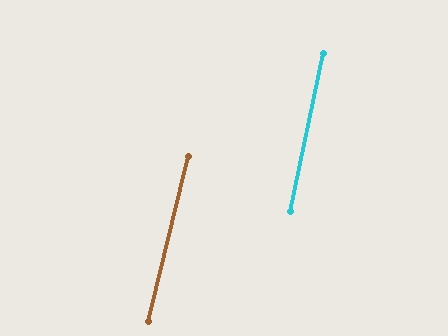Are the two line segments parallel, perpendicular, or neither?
Parallel — their directions differ by only 1.6°.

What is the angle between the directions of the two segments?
Approximately 2 degrees.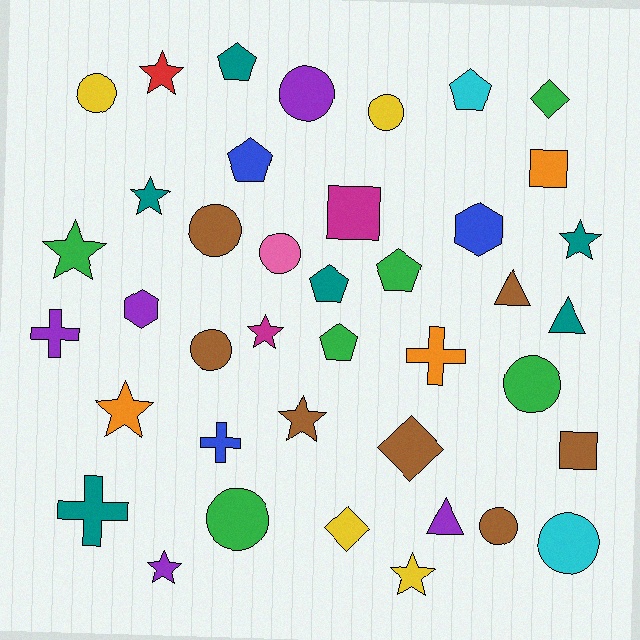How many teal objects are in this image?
There are 6 teal objects.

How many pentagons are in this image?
There are 6 pentagons.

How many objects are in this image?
There are 40 objects.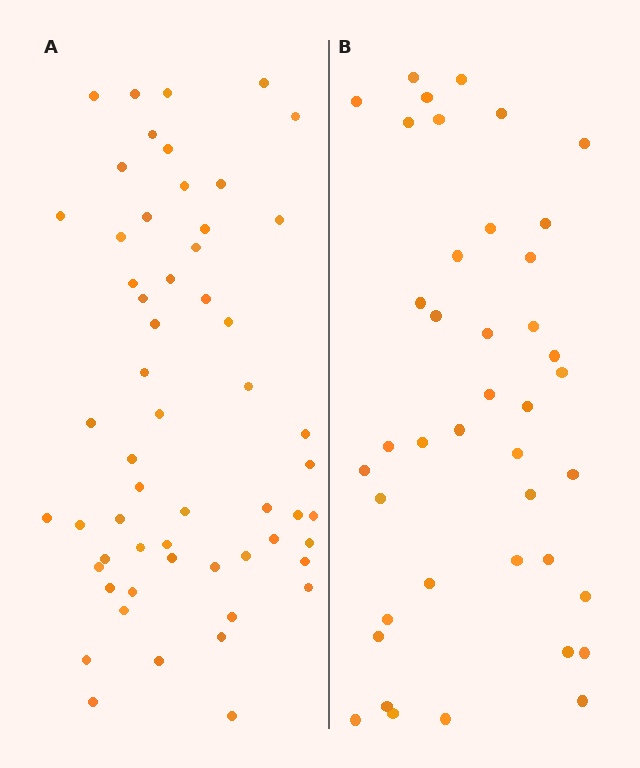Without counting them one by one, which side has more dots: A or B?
Region A (the left region) has more dots.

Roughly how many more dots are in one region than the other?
Region A has approximately 15 more dots than region B.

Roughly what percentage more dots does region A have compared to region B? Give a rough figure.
About 40% more.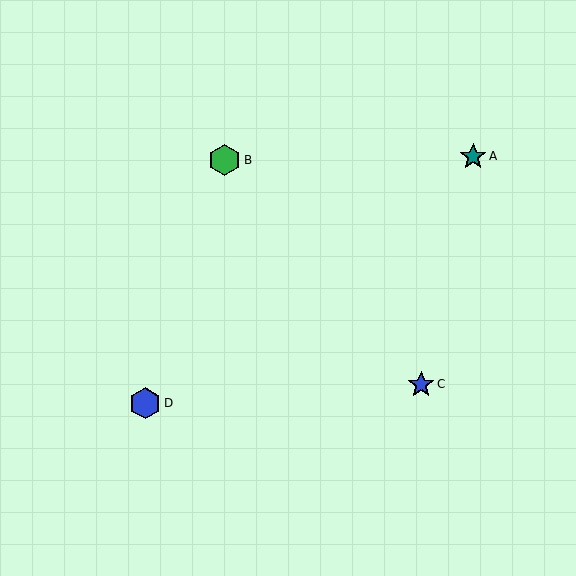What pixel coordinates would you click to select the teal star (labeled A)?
Click at (473, 156) to select the teal star A.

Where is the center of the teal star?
The center of the teal star is at (473, 156).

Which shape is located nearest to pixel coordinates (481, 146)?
The teal star (labeled A) at (473, 156) is nearest to that location.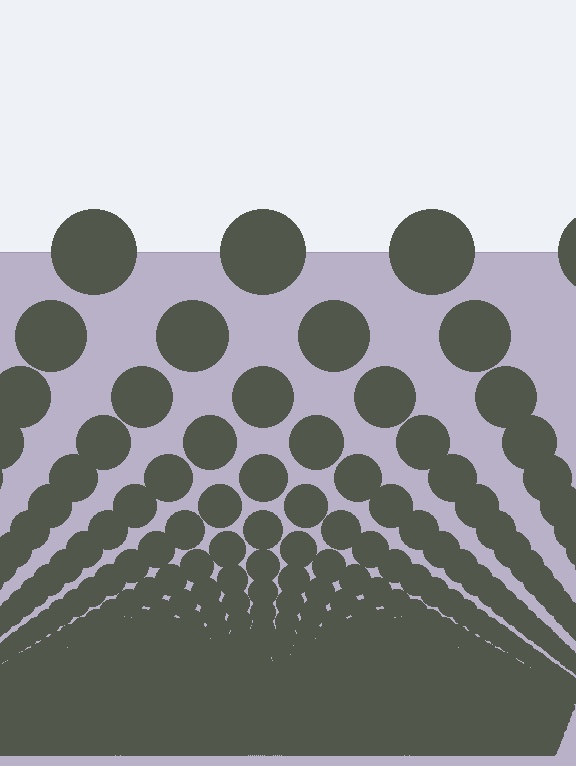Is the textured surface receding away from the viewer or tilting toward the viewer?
The surface appears to tilt toward the viewer. Texture elements get larger and sparser toward the top.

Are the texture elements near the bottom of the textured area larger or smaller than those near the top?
Smaller. The gradient is inverted — elements near the bottom are smaller and denser.